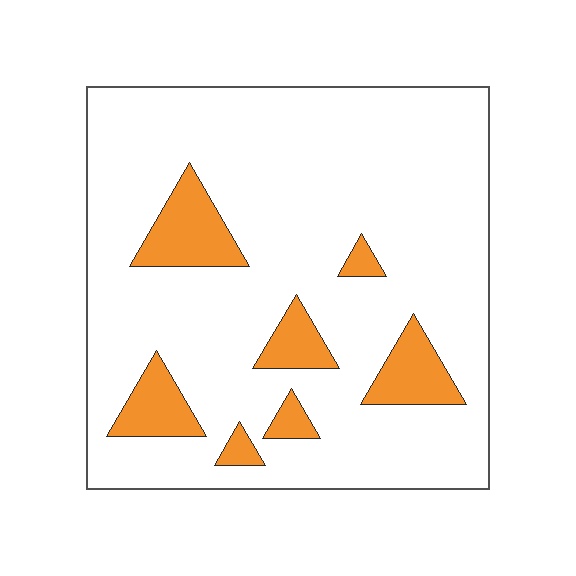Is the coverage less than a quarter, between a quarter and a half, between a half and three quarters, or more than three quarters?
Less than a quarter.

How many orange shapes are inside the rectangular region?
7.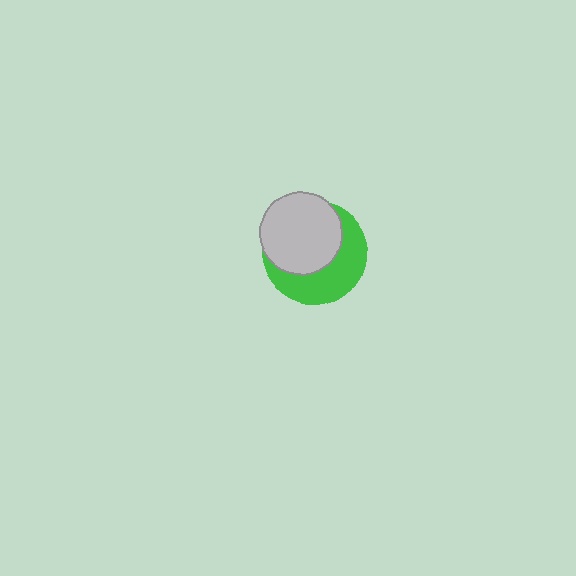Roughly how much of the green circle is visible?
About half of it is visible (roughly 46%).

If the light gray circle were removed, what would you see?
You would see the complete green circle.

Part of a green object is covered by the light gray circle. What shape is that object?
It is a circle.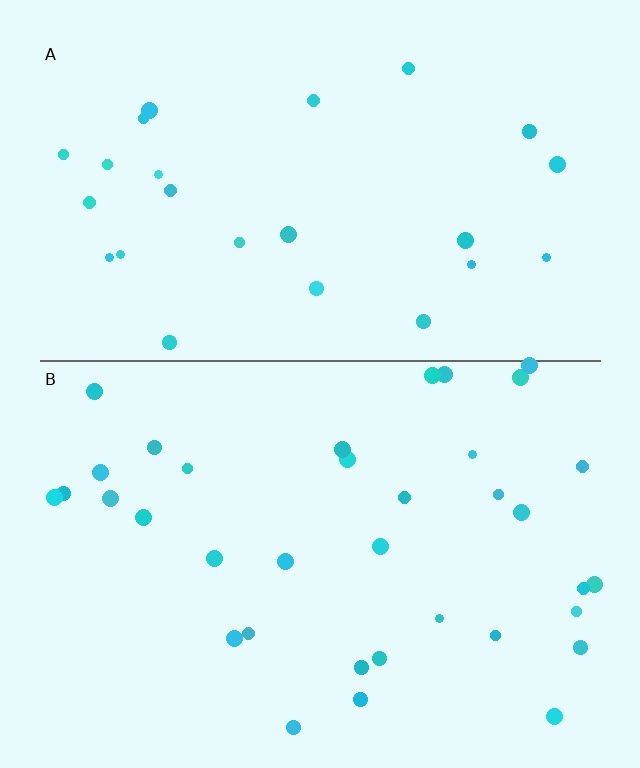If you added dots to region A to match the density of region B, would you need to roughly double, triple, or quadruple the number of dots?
Approximately double.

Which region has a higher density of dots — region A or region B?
B (the bottom).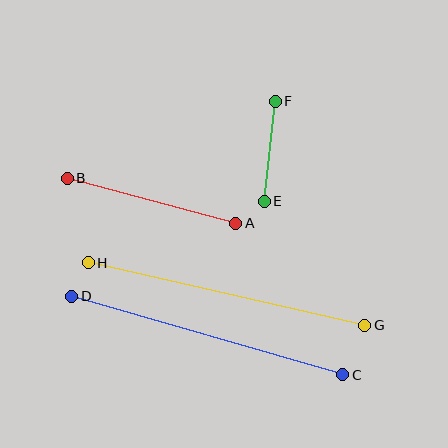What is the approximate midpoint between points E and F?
The midpoint is at approximately (270, 151) pixels.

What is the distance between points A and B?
The distance is approximately 175 pixels.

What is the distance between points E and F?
The distance is approximately 100 pixels.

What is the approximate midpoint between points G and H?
The midpoint is at approximately (227, 294) pixels.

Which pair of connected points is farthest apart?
Points G and H are farthest apart.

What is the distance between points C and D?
The distance is approximately 282 pixels.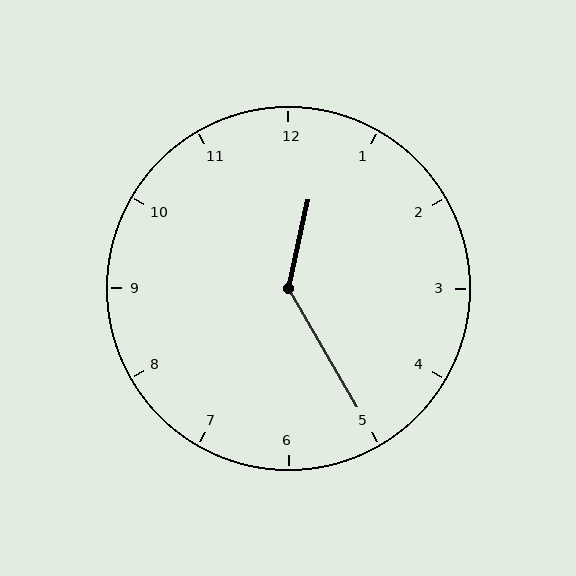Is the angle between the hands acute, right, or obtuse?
It is obtuse.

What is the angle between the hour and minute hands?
Approximately 138 degrees.